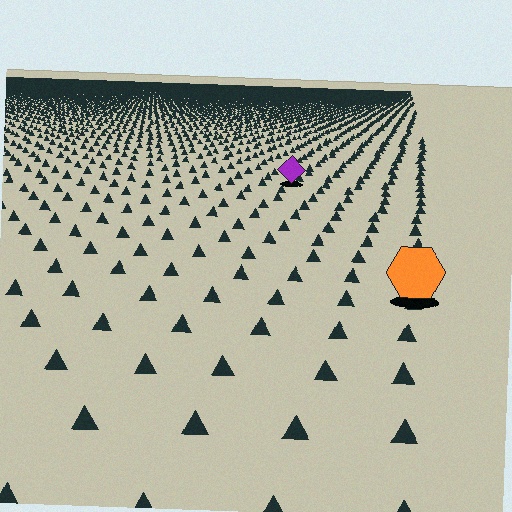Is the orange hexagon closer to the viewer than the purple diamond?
Yes. The orange hexagon is closer — you can tell from the texture gradient: the ground texture is coarser near it.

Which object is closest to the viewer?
The orange hexagon is closest. The texture marks near it are larger and more spread out.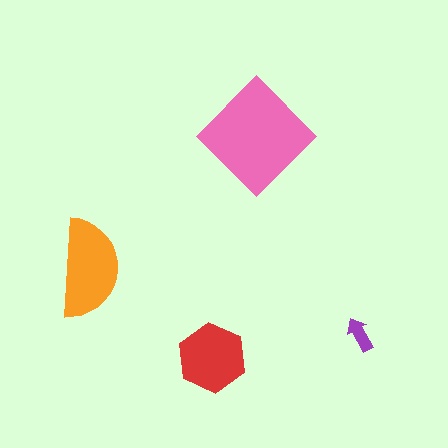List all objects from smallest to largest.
The purple arrow, the red hexagon, the orange semicircle, the pink diamond.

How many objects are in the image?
There are 4 objects in the image.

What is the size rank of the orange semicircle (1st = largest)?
2nd.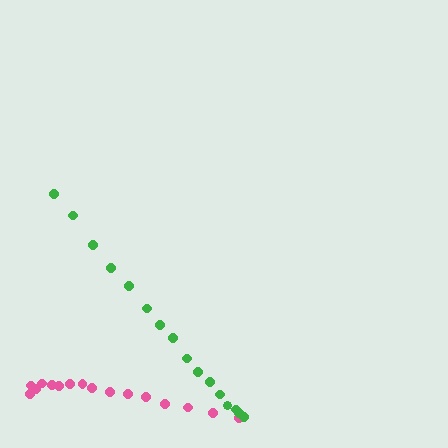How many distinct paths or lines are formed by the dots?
There are 2 distinct paths.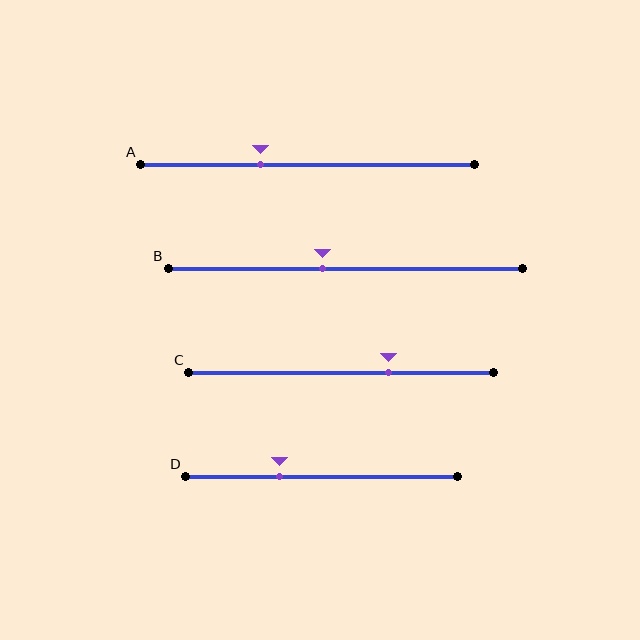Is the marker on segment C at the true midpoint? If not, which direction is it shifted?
No, the marker on segment C is shifted to the right by about 15% of the segment length.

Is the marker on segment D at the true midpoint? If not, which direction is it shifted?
No, the marker on segment D is shifted to the left by about 15% of the segment length.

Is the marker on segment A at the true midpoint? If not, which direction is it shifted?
No, the marker on segment A is shifted to the left by about 14% of the segment length.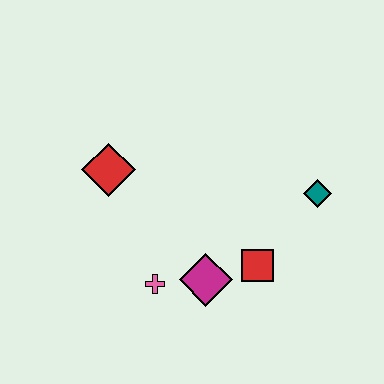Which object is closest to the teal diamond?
The red square is closest to the teal diamond.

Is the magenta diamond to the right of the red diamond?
Yes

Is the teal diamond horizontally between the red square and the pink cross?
No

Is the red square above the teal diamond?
No